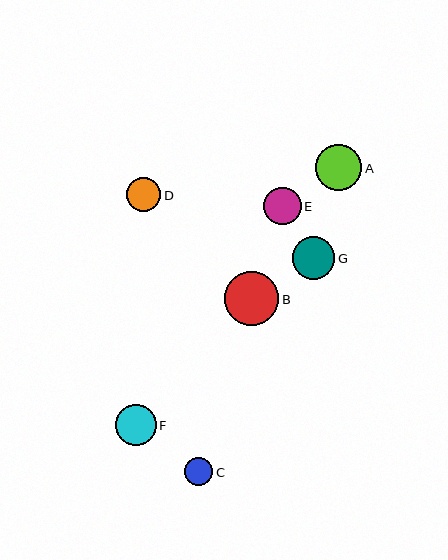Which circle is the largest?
Circle B is the largest with a size of approximately 54 pixels.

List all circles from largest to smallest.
From largest to smallest: B, A, G, F, E, D, C.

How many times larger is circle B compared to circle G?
Circle B is approximately 1.3 times the size of circle G.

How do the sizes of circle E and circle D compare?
Circle E and circle D are approximately the same size.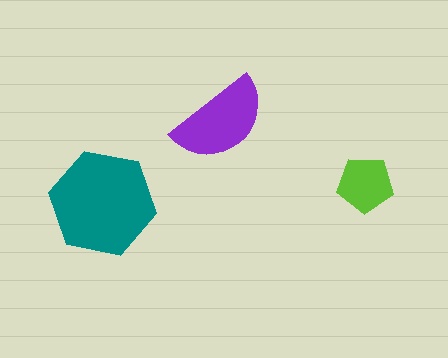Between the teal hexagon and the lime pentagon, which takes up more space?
The teal hexagon.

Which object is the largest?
The teal hexagon.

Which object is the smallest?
The lime pentagon.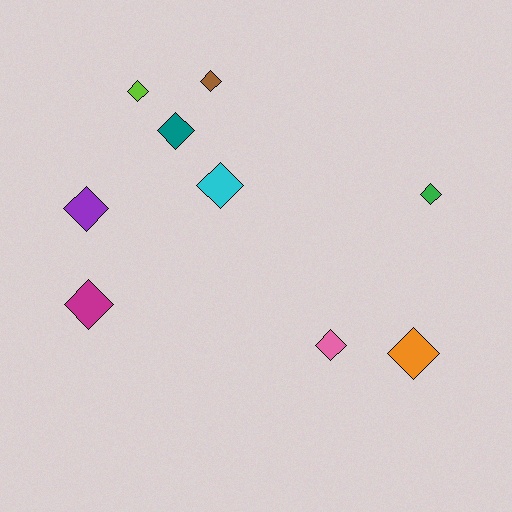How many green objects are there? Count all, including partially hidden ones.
There is 1 green object.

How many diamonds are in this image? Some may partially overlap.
There are 9 diamonds.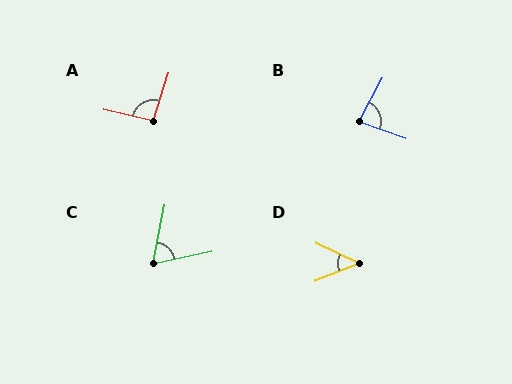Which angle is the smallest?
D, at approximately 46 degrees.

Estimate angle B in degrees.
Approximately 81 degrees.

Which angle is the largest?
A, at approximately 94 degrees.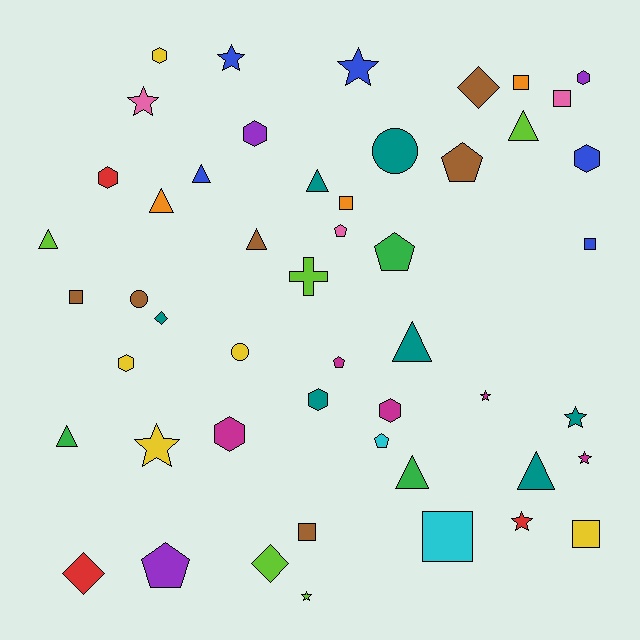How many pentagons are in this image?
There are 6 pentagons.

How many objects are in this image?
There are 50 objects.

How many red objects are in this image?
There are 3 red objects.